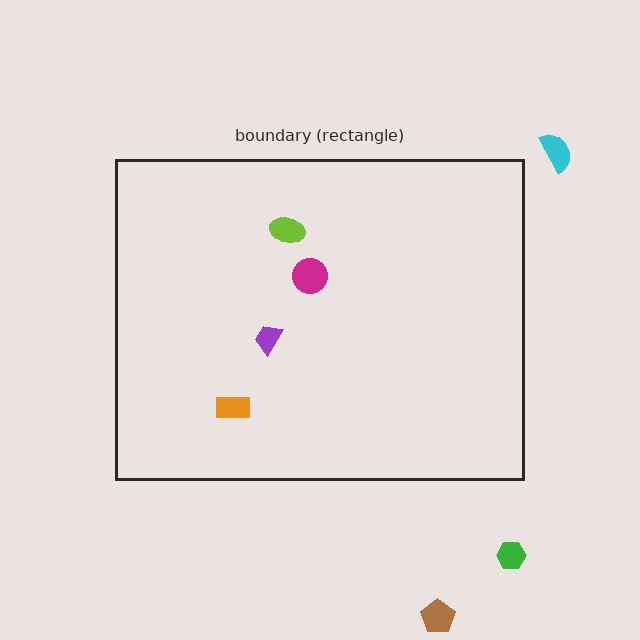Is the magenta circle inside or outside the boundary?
Inside.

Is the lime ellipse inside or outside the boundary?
Inside.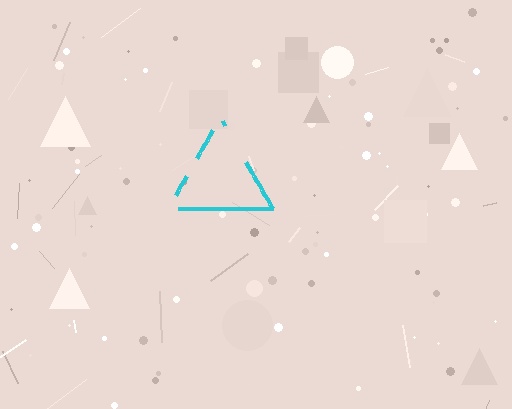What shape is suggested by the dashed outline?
The dashed outline suggests a triangle.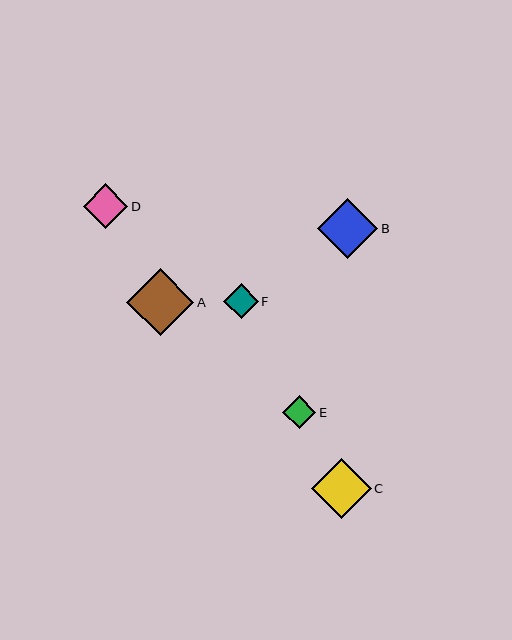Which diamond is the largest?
Diamond A is the largest with a size of approximately 67 pixels.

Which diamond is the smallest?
Diamond E is the smallest with a size of approximately 33 pixels.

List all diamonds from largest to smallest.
From largest to smallest: A, C, B, D, F, E.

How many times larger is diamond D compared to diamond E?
Diamond D is approximately 1.4 times the size of diamond E.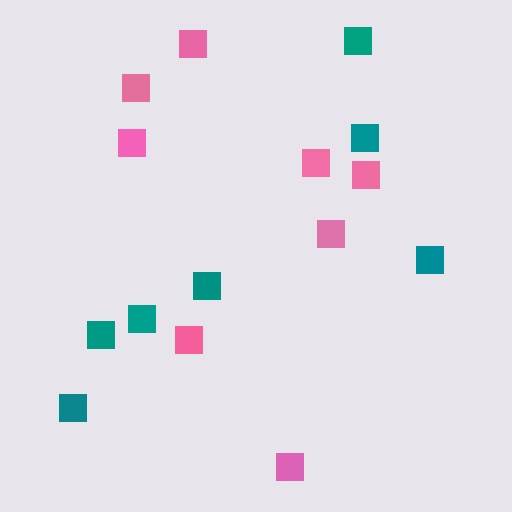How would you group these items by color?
There are 2 groups: one group of pink squares (8) and one group of teal squares (7).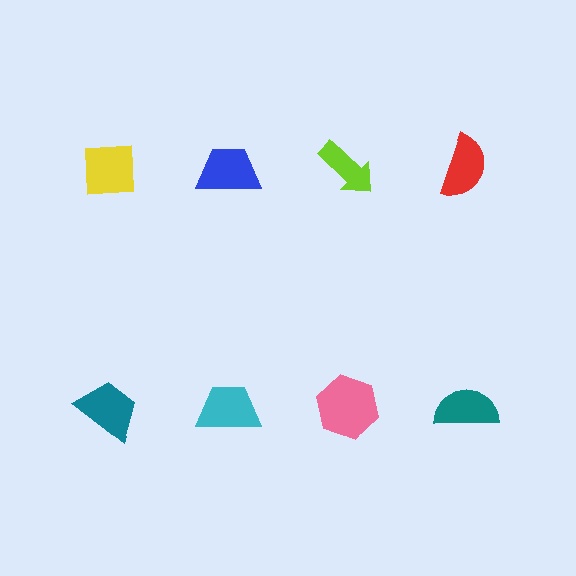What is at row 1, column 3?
A lime arrow.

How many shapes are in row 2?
4 shapes.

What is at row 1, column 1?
A yellow square.